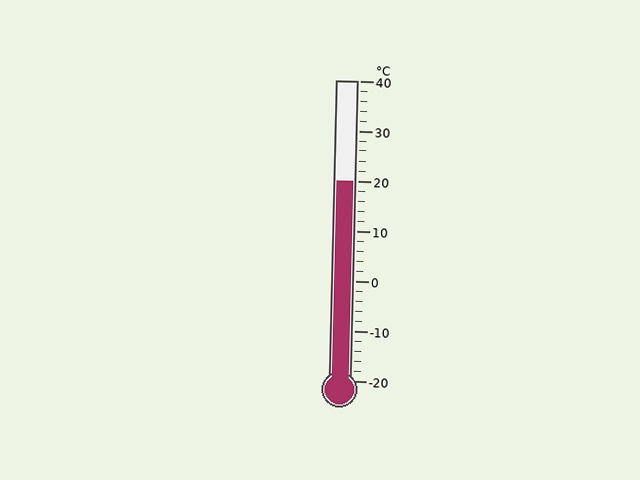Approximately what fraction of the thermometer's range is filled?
The thermometer is filled to approximately 65% of its range.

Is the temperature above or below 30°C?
The temperature is below 30°C.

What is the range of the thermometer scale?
The thermometer scale ranges from -20°C to 40°C.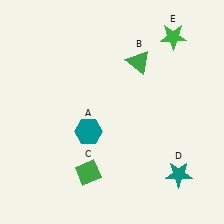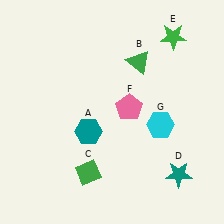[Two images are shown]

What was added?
A pink pentagon (F), a cyan hexagon (G) were added in Image 2.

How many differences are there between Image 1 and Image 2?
There are 2 differences between the two images.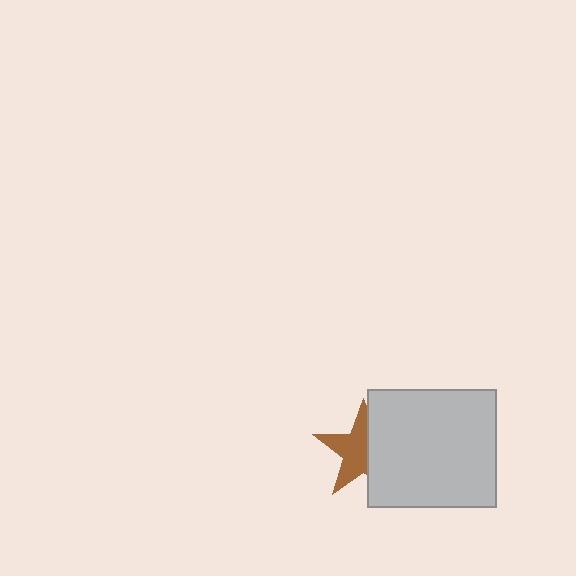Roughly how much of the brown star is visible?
About half of it is visible (roughly 58%).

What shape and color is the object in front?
The object in front is a light gray rectangle.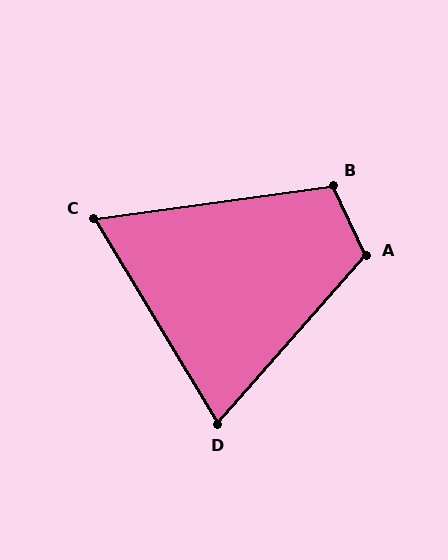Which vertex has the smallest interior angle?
C, at approximately 67 degrees.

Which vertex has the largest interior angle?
A, at approximately 113 degrees.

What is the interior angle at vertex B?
Approximately 108 degrees (obtuse).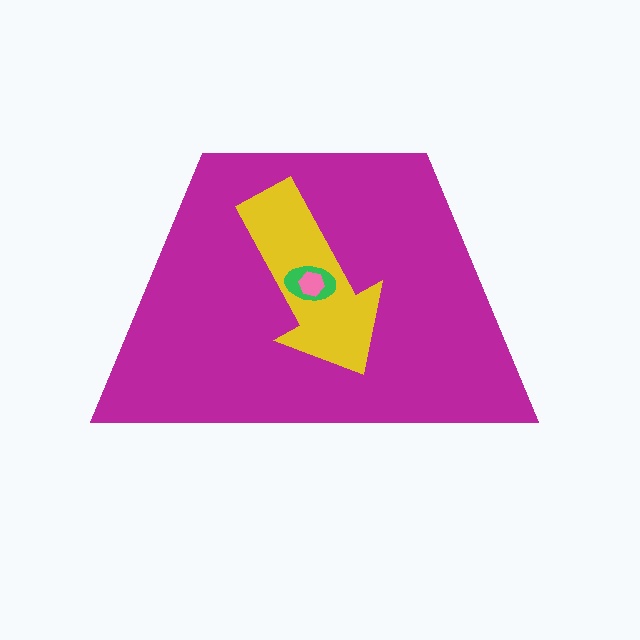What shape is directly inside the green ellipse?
The pink hexagon.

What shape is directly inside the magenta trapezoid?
The yellow arrow.